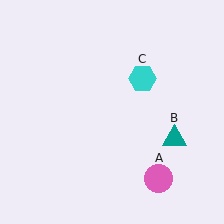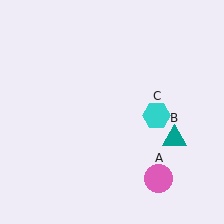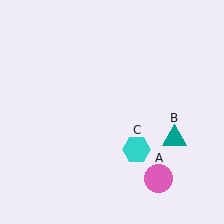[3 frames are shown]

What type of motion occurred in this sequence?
The cyan hexagon (object C) rotated clockwise around the center of the scene.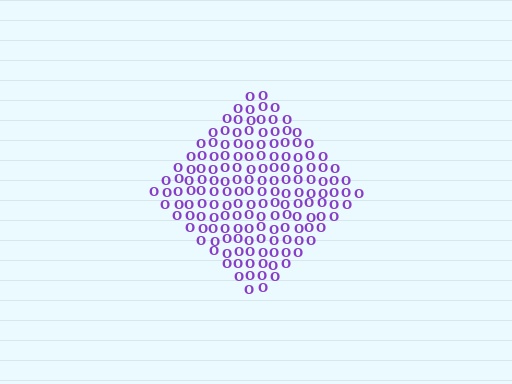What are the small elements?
The small elements are letter O's.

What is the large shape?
The large shape is a diamond.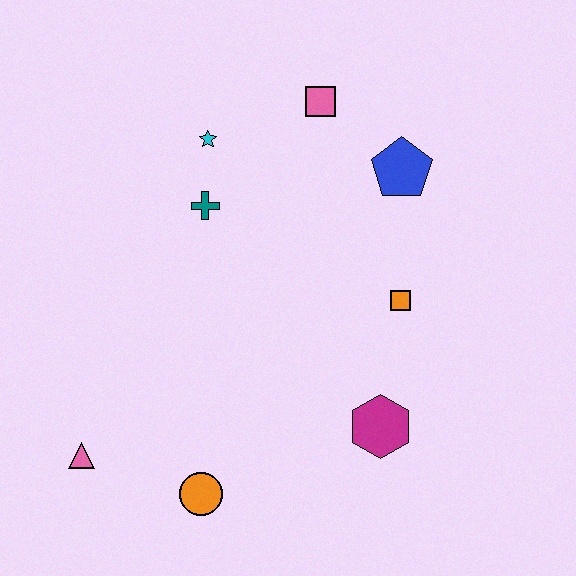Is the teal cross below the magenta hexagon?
No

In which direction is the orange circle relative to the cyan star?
The orange circle is below the cyan star.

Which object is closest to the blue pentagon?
The pink square is closest to the blue pentagon.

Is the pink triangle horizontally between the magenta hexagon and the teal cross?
No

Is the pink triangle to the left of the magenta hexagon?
Yes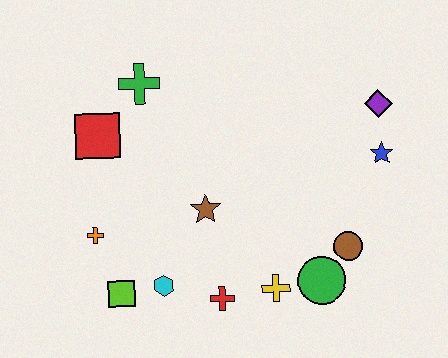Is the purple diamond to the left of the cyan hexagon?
No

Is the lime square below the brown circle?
Yes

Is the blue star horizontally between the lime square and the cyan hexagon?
No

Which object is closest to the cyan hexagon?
The lime square is closest to the cyan hexagon.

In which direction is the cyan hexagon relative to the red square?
The cyan hexagon is below the red square.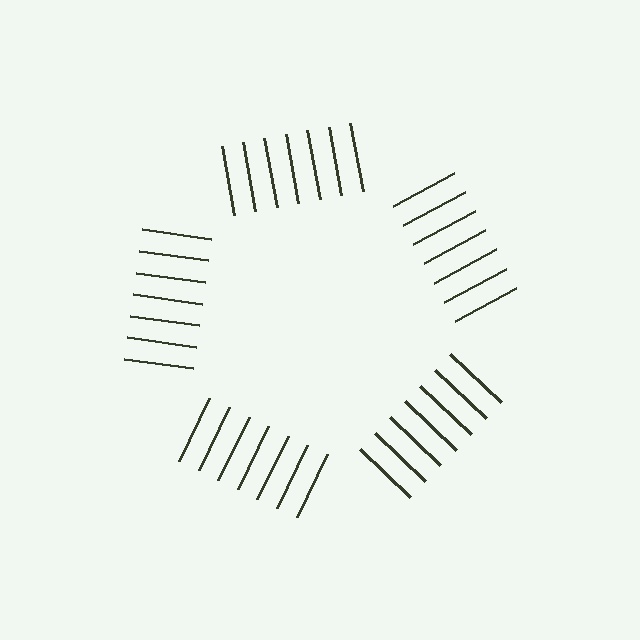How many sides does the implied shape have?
5 sides — the line-ends trace a pentagon.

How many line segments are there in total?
35 — 7 along each of the 5 edges.